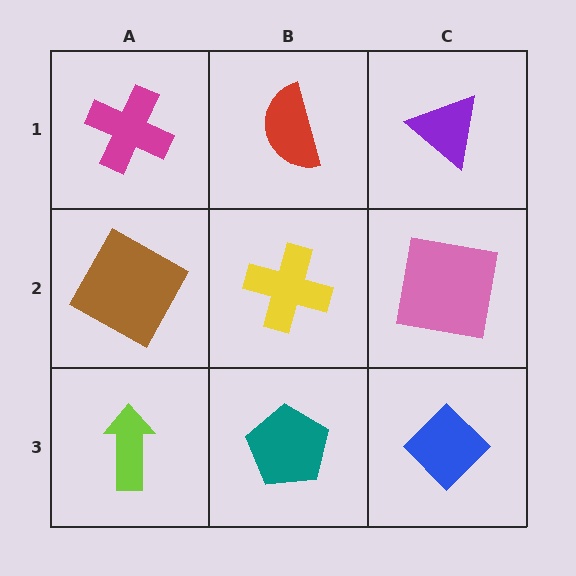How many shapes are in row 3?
3 shapes.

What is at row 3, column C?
A blue diamond.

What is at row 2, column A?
A brown square.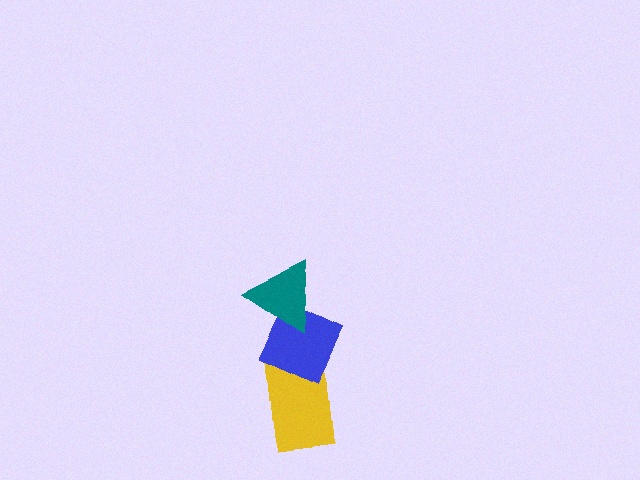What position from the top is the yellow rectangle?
The yellow rectangle is 3rd from the top.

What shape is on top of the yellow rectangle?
The blue diamond is on top of the yellow rectangle.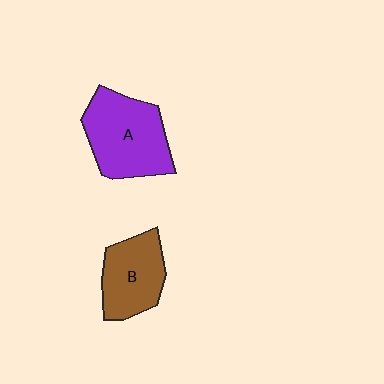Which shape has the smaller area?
Shape B (brown).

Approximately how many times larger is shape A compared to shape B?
Approximately 1.4 times.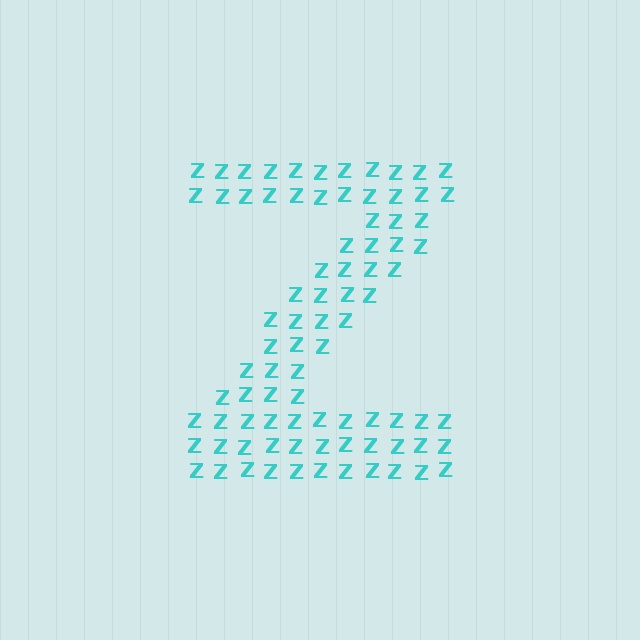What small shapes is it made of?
It is made of small letter Z's.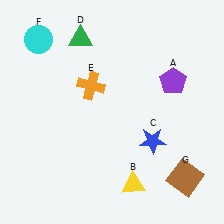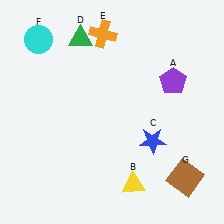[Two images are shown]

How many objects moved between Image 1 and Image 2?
1 object moved between the two images.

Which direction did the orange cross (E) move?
The orange cross (E) moved up.